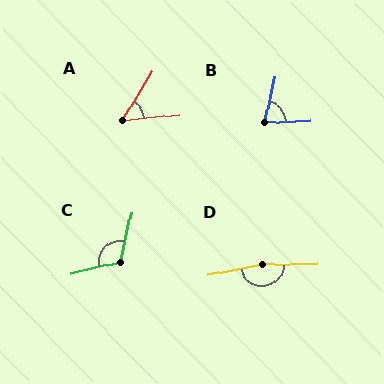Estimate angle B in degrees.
Approximately 75 degrees.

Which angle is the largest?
D, at approximately 170 degrees.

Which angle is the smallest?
A, at approximately 52 degrees.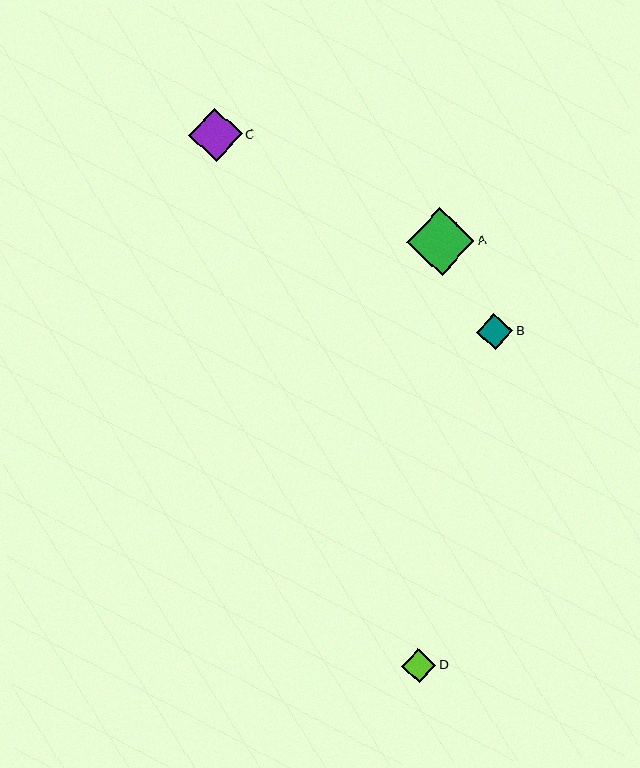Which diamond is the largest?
Diamond A is the largest with a size of approximately 67 pixels.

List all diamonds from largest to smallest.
From largest to smallest: A, C, B, D.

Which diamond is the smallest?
Diamond D is the smallest with a size of approximately 34 pixels.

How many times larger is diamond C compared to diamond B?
Diamond C is approximately 1.5 times the size of diamond B.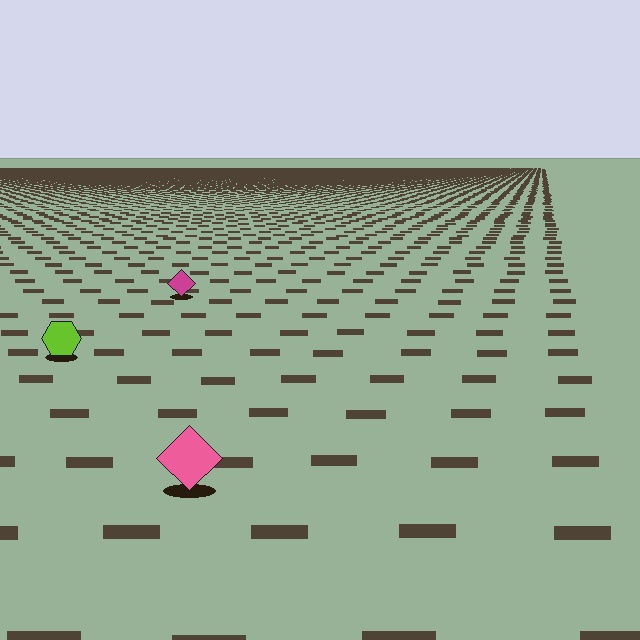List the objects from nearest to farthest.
From nearest to farthest: the pink diamond, the lime hexagon, the magenta diamond.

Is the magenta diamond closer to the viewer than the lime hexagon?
No. The lime hexagon is closer — you can tell from the texture gradient: the ground texture is coarser near it.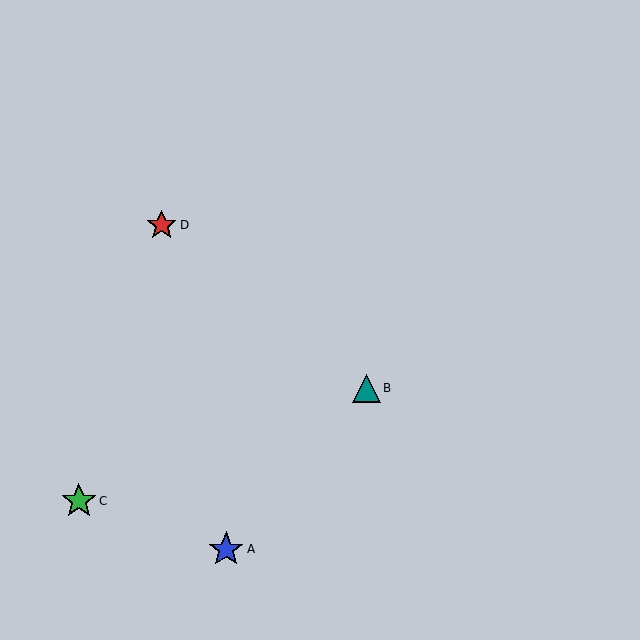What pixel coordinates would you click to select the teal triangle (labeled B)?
Click at (366, 388) to select the teal triangle B.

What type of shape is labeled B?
Shape B is a teal triangle.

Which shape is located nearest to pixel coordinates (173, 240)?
The red star (labeled D) at (162, 225) is nearest to that location.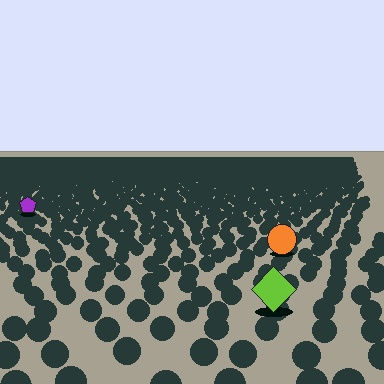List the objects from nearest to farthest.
From nearest to farthest: the lime diamond, the orange circle, the purple pentagon.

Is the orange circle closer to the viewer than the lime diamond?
No. The lime diamond is closer — you can tell from the texture gradient: the ground texture is coarser near it.